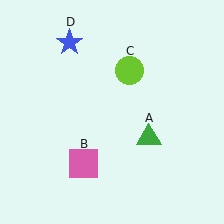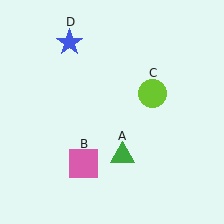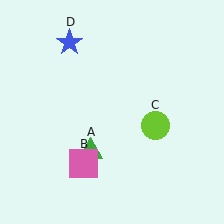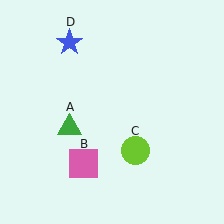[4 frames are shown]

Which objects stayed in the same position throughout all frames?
Pink square (object B) and blue star (object D) remained stationary.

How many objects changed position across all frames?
2 objects changed position: green triangle (object A), lime circle (object C).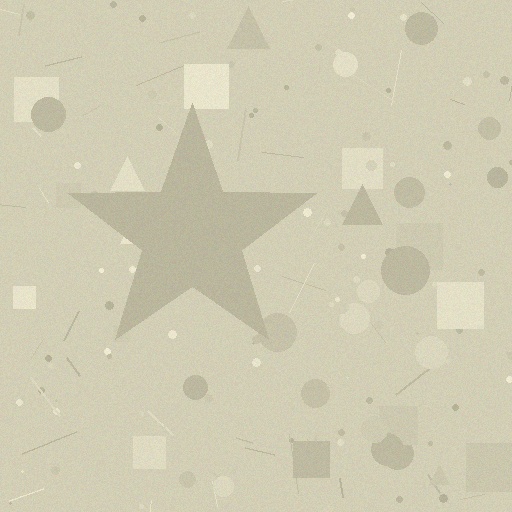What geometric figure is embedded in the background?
A star is embedded in the background.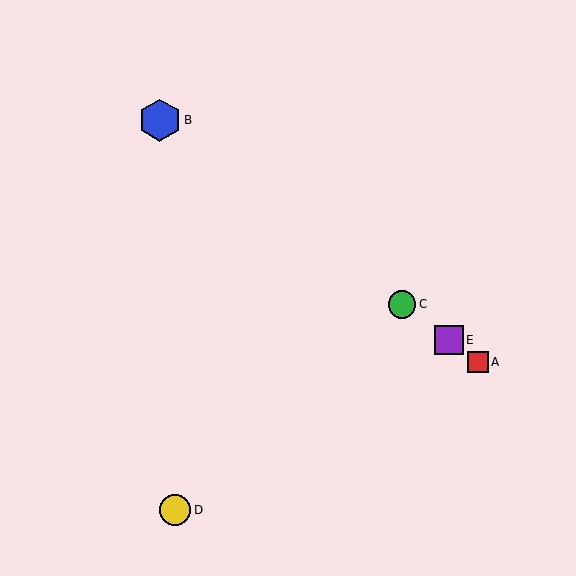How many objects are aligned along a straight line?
4 objects (A, B, C, E) are aligned along a straight line.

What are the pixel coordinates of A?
Object A is at (478, 362).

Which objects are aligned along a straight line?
Objects A, B, C, E are aligned along a straight line.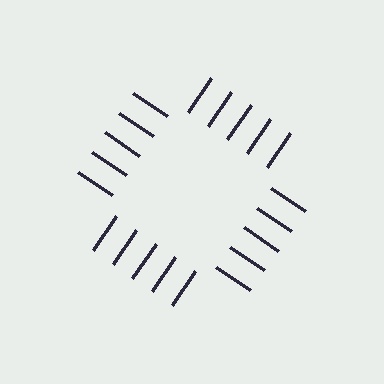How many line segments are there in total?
20 — 5 along each of the 4 edges.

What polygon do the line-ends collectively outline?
An illusory square — the line segments terminate on its edges but no continuous stroke is drawn.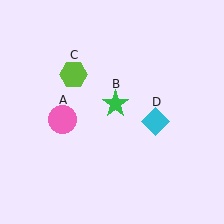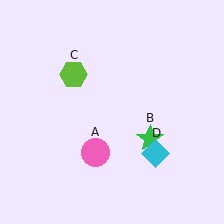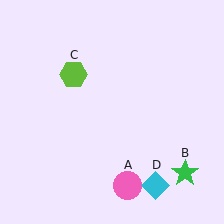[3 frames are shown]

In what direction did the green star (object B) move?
The green star (object B) moved down and to the right.